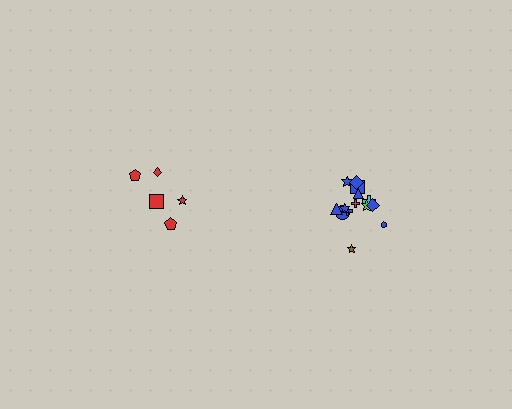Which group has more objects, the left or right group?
The right group.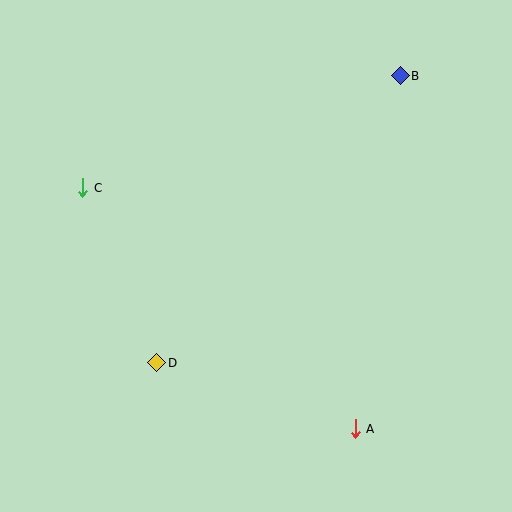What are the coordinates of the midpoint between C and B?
The midpoint between C and B is at (242, 132).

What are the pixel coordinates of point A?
Point A is at (355, 429).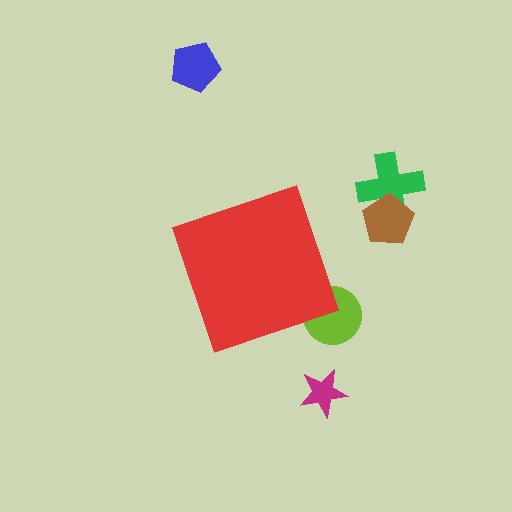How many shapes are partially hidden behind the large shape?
1 shape is partially hidden.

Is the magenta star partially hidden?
No, the magenta star is fully visible.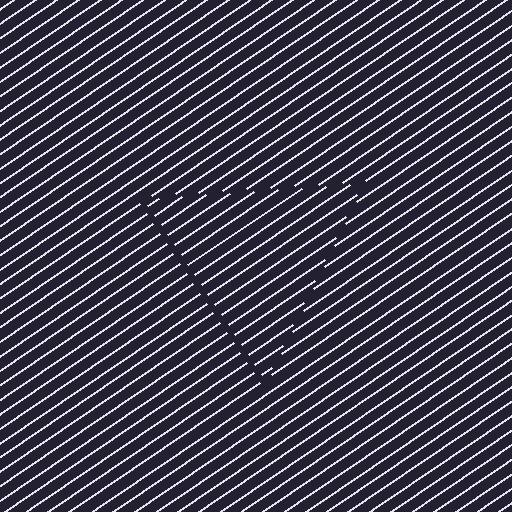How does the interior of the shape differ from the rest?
The interior of the shape contains the same grating, shifted by half a period — the contour is defined by the phase discontinuity where line-ends from the inner and outer gratings abut.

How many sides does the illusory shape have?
3 sides — the line-ends trace a triangle.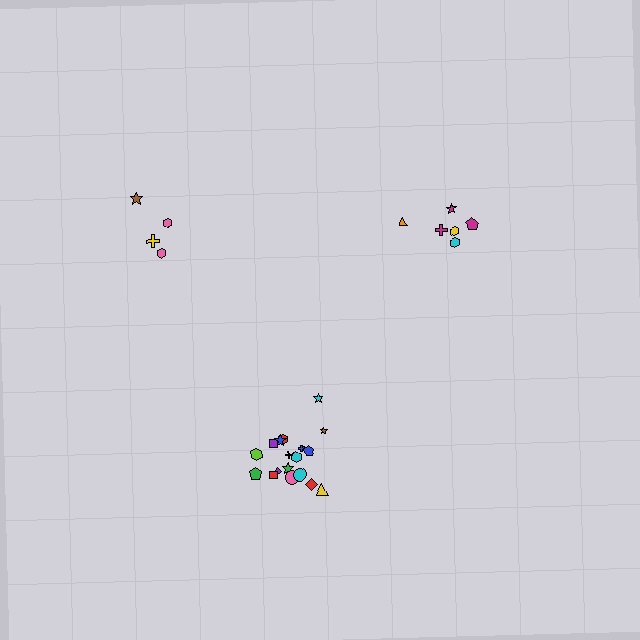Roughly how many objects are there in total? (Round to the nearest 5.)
Roughly 30 objects in total.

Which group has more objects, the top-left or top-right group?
The top-right group.